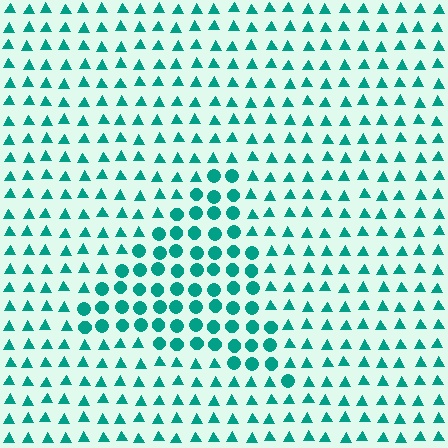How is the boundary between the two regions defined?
The boundary is defined by a change in element shape: circles inside vs. triangles outside. All elements share the same color and spacing.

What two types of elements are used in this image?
The image uses circles inside the triangle region and triangles outside it.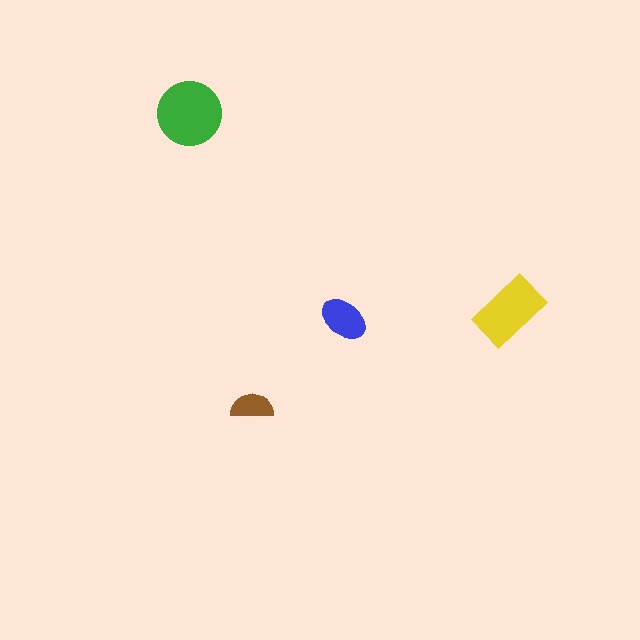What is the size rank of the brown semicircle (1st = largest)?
4th.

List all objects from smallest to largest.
The brown semicircle, the blue ellipse, the yellow rectangle, the green circle.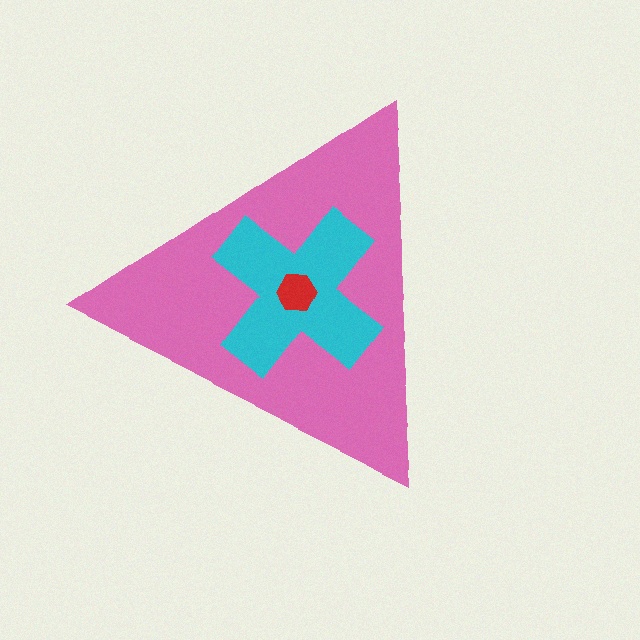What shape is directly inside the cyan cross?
The red hexagon.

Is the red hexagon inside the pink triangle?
Yes.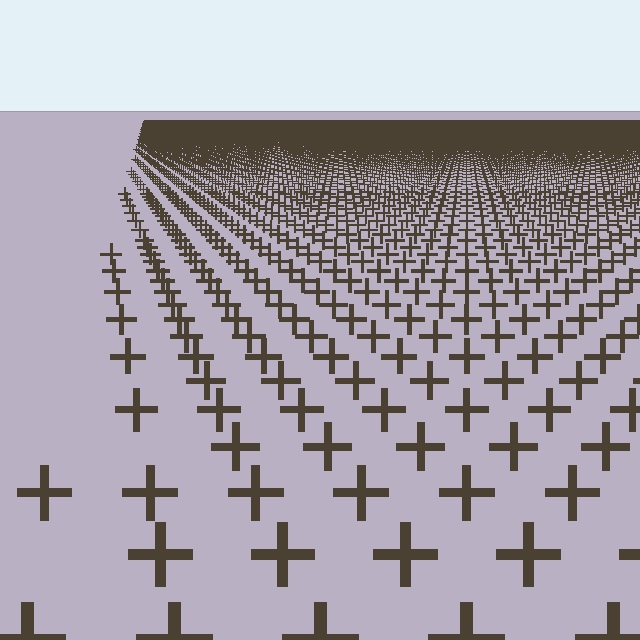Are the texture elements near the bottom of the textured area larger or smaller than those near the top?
Larger. Near the bottom, elements are closer to the viewer and appear at a bigger on-screen size.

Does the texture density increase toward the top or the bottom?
Density increases toward the top.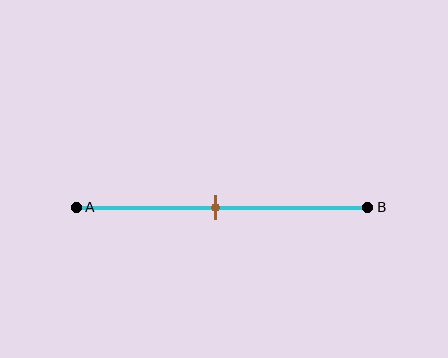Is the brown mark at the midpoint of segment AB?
Yes, the mark is approximately at the midpoint.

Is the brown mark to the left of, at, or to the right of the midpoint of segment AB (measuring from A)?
The brown mark is approximately at the midpoint of segment AB.